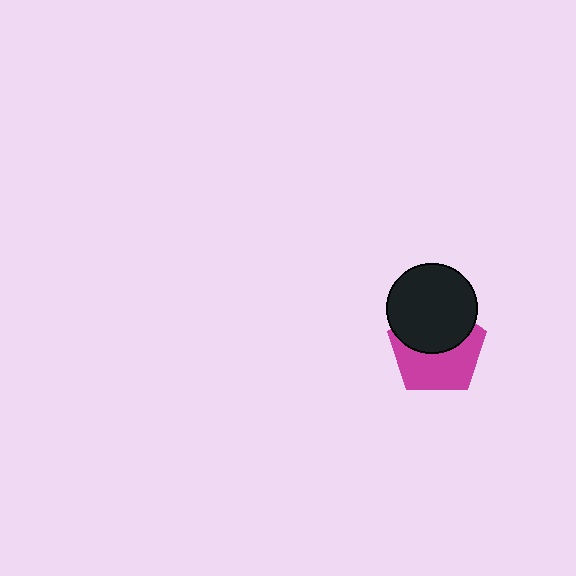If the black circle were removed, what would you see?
You would see the complete magenta pentagon.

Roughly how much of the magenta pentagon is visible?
About half of it is visible (roughly 54%).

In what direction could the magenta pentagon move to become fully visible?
The magenta pentagon could move down. That would shift it out from behind the black circle entirely.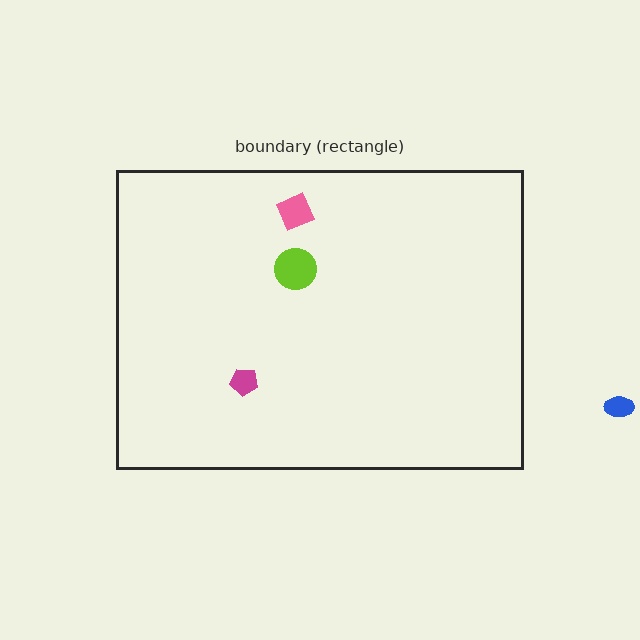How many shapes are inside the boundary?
3 inside, 1 outside.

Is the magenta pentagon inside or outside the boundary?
Inside.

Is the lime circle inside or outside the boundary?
Inside.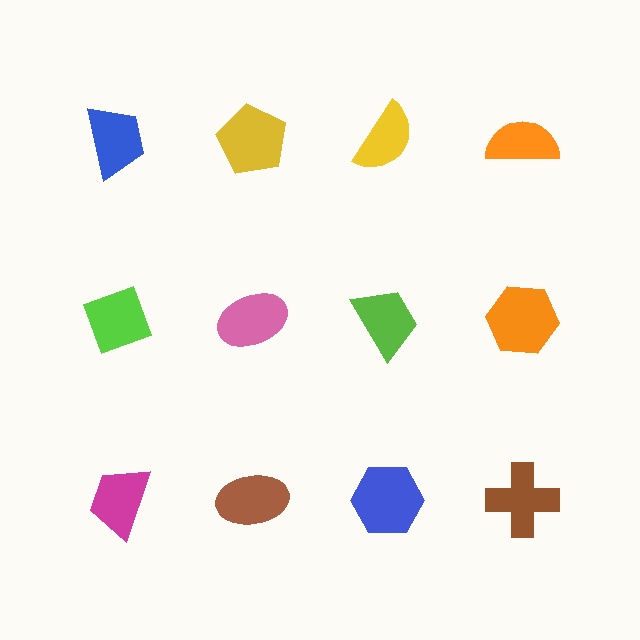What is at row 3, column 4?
A brown cross.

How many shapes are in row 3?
4 shapes.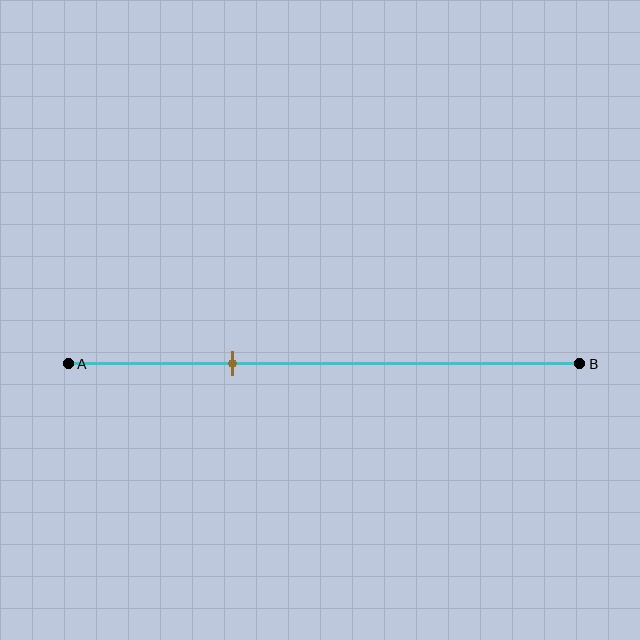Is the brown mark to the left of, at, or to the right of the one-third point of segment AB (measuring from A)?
The brown mark is approximately at the one-third point of segment AB.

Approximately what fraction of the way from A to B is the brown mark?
The brown mark is approximately 30% of the way from A to B.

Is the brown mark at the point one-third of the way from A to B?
Yes, the mark is approximately at the one-third point.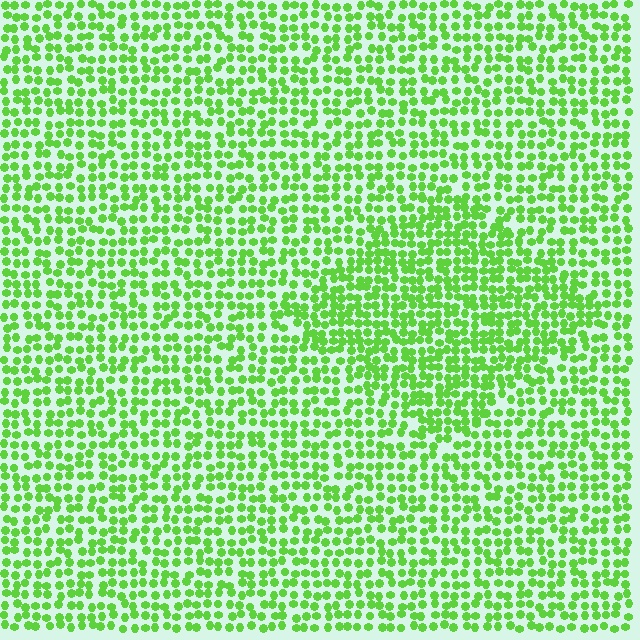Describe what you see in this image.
The image contains small lime elements arranged at two different densities. A diamond-shaped region is visible where the elements are more densely packed than the surrounding area.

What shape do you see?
I see a diamond.